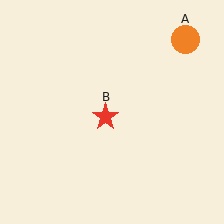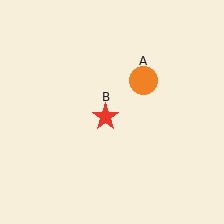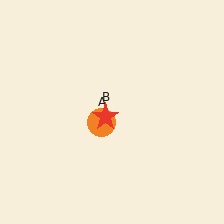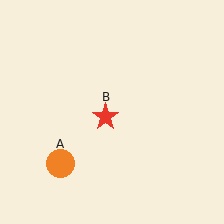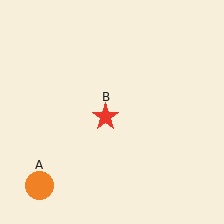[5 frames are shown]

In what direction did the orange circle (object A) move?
The orange circle (object A) moved down and to the left.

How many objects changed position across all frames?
1 object changed position: orange circle (object A).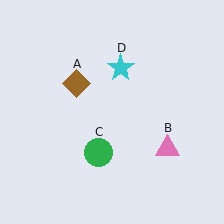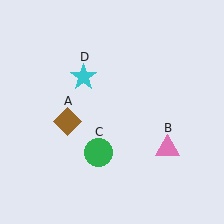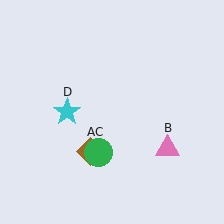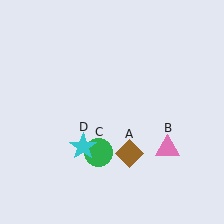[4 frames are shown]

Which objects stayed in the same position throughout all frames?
Pink triangle (object B) and green circle (object C) remained stationary.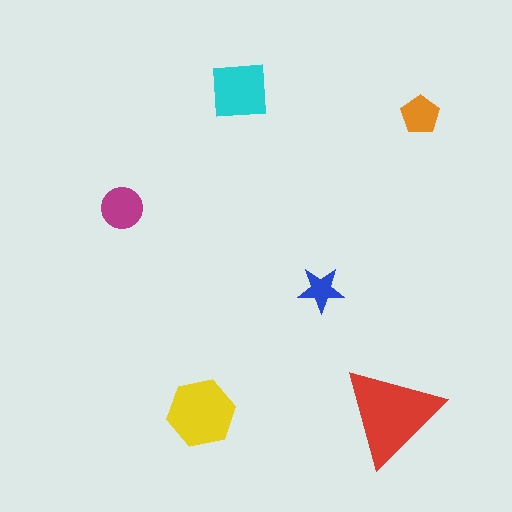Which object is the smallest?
The blue star.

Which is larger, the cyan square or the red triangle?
The red triangle.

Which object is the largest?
The red triangle.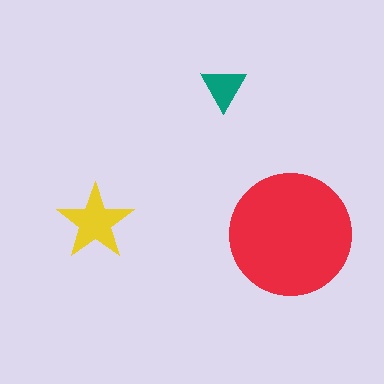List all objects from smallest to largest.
The teal triangle, the yellow star, the red circle.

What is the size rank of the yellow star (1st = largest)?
2nd.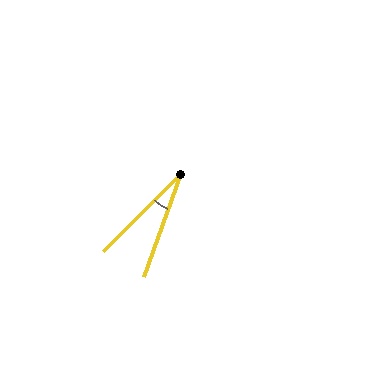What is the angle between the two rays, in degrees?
Approximately 25 degrees.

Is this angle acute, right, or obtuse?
It is acute.